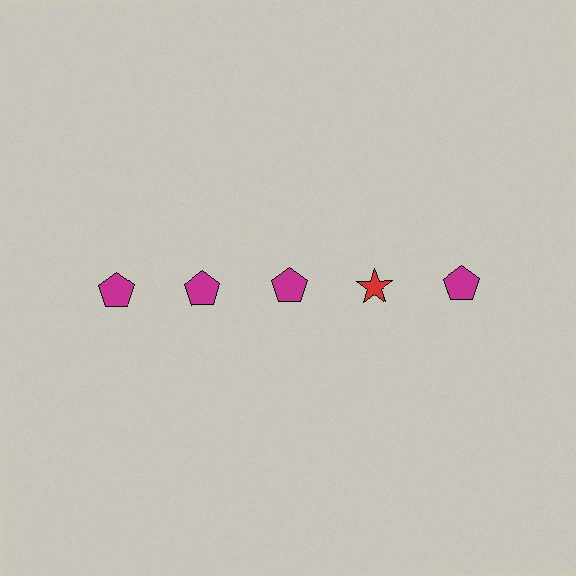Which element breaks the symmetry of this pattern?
The red star in the top row, second from right column breaks the symmetry. All other shapes are magenta pentagons.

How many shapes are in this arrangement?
There are 5 shapes arranged in a grid pattern.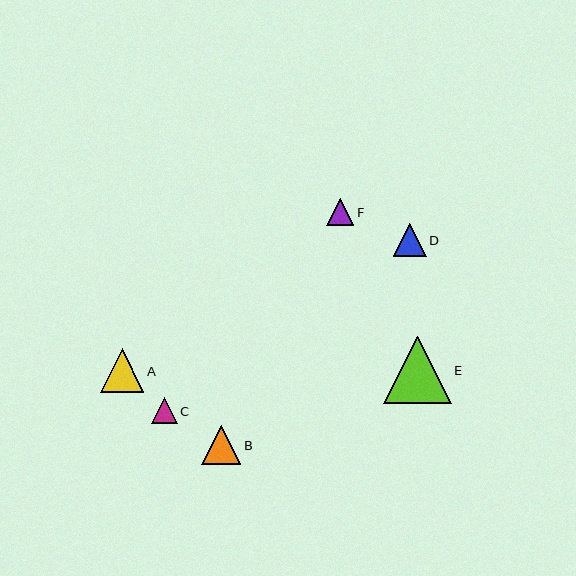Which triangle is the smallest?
Triangle C is the smallest with a size of approximately 25 pixels.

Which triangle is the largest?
Triangle E is the largest with a size of approximately 67 pixels.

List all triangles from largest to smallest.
From largest to smallest: E, A, B, D, F, C.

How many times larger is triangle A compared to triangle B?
Triangle A is approximately 1.1 times the size of triangle B.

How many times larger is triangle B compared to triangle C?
Triangle B is approximately 1.5 times the size of triangle C.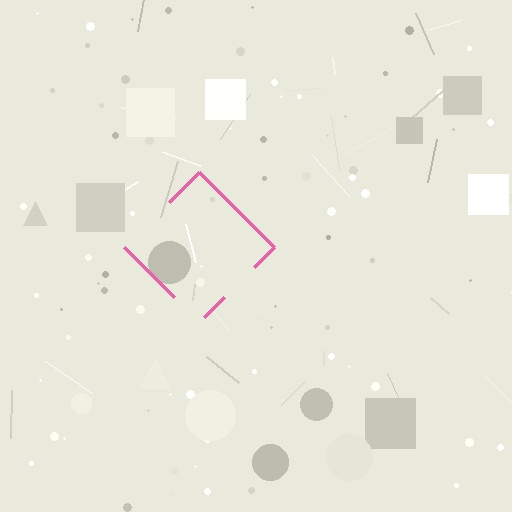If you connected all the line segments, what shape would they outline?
They would outline a diamond.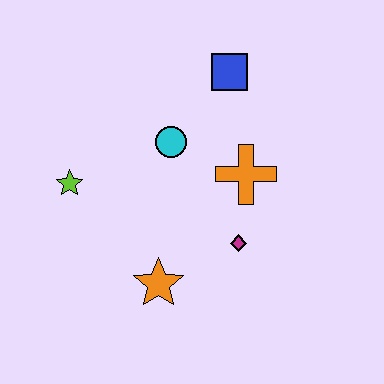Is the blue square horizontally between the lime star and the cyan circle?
No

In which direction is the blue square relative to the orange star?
The blue square is above the orange star.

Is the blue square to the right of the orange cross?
No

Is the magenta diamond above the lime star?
No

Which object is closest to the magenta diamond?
The orange cross is closest to the magenta diamond.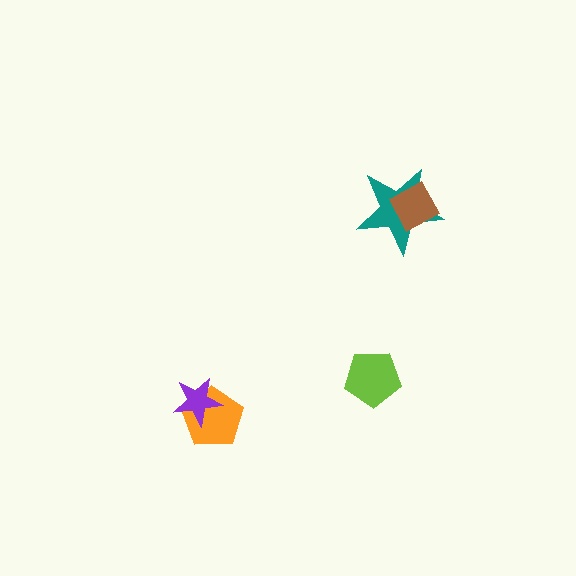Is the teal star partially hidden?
Yes, it is partially covered by another shape.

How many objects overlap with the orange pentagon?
1 object overlaps with the orange pentagon.